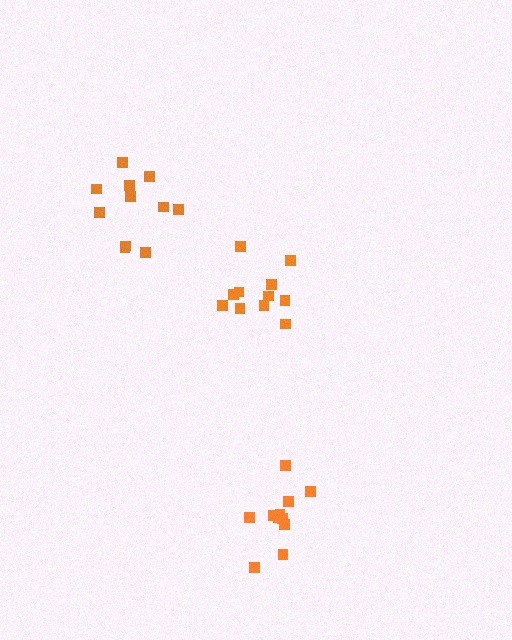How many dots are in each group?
Group 1: 11 dots, Group 2: 11 dots, Group 3: 11 dots (33 total).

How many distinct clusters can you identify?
There are 3 distinct clusters.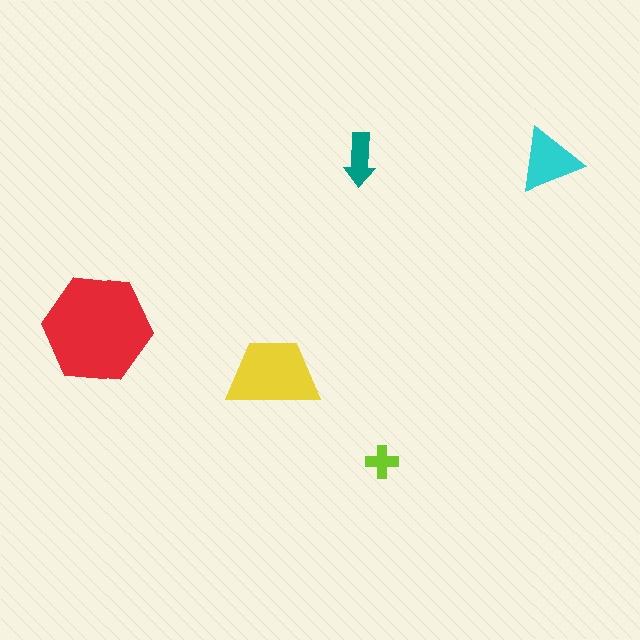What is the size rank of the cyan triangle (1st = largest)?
3rd.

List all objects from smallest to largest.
The lime cross, the teal arrow, the cyan triangle, the yellow trapezoid, the red hexagon.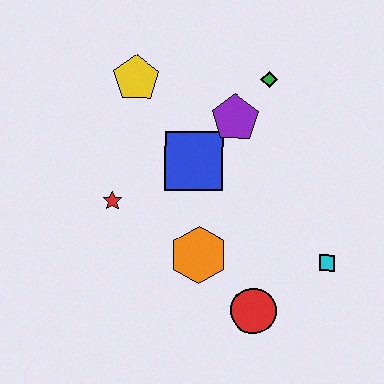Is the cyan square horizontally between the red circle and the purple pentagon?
No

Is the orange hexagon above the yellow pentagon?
No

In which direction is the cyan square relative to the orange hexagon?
The cyan square is to the right of the orange hexagon.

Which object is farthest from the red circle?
The yellow pentagon is farthest from the red circle.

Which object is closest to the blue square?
The purple pentagon is closest to the blue square.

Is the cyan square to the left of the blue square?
No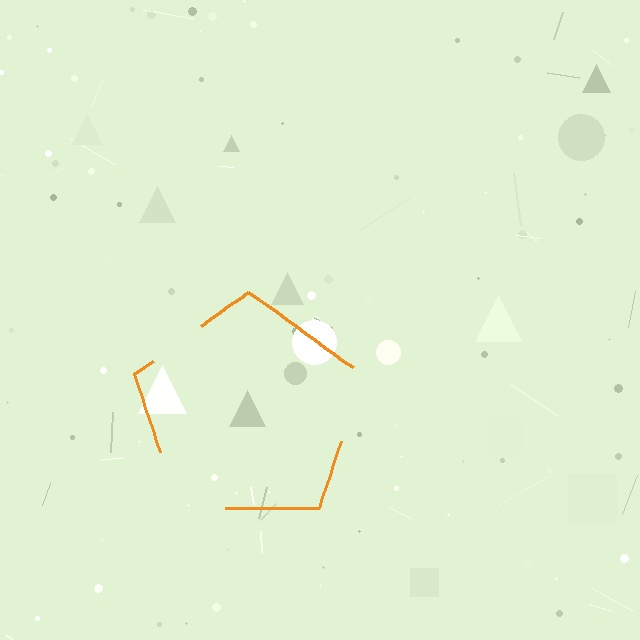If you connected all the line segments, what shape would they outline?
They would outline a pentagon.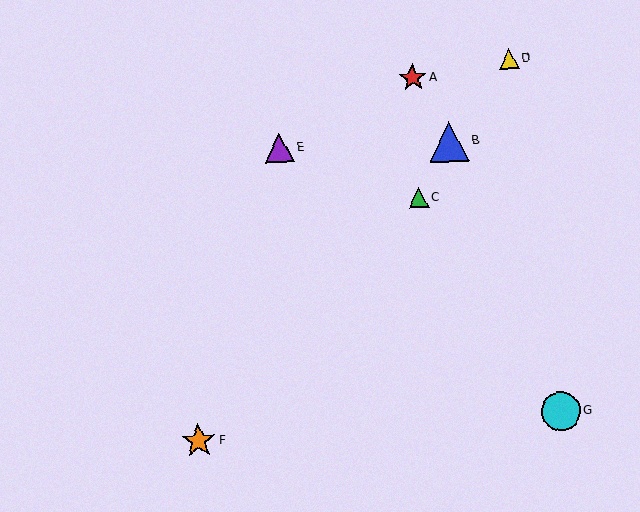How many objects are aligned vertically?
2 objects (A, C) are aligned vertically.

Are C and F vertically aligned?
No, C is at x≈419 and F is at x≈199.